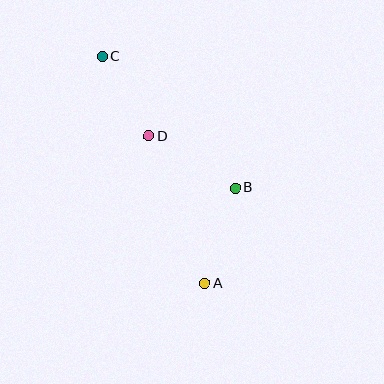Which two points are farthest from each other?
Points A and C are farthest from each other.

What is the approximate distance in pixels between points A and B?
The distance between A and B is approximately 100 pixels.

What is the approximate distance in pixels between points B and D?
The distance between B and D is approximately 101 pixels.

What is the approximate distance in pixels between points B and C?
The distance between B and C is approximately 187 pixels.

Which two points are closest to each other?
Points C and D are closest to each other.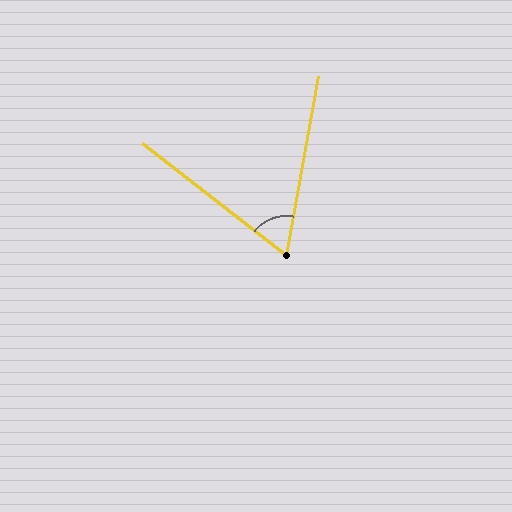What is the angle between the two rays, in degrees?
Approximately 62 degrees.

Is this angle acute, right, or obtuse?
It is acute.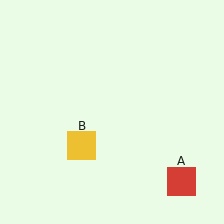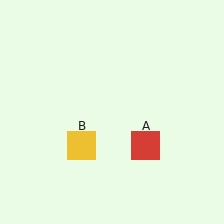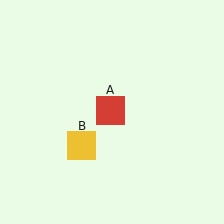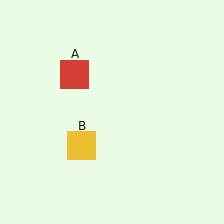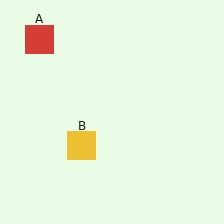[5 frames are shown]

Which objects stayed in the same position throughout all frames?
Yellow square (object B) remained stationary.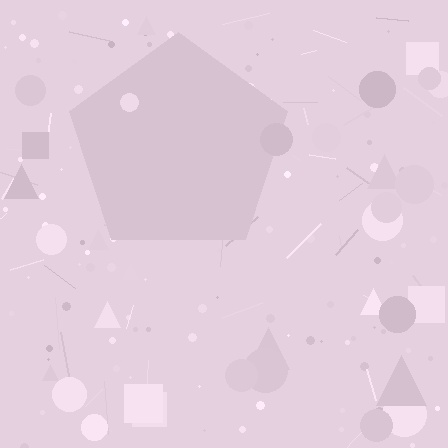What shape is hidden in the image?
A pentagon is hidden in the image.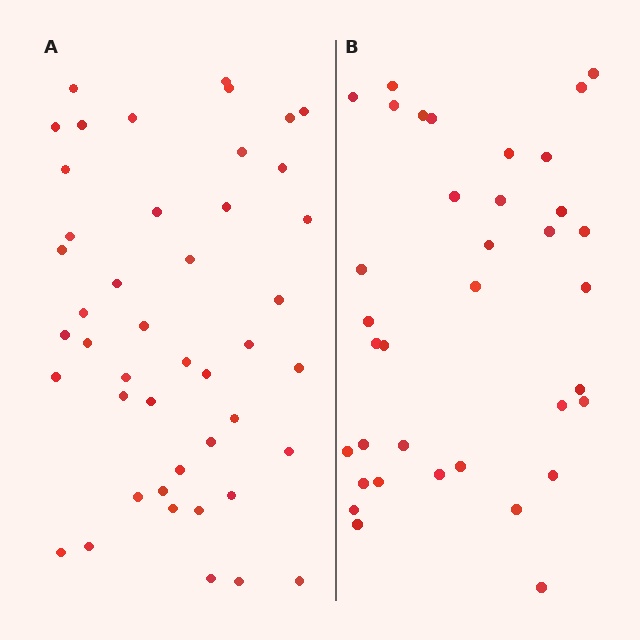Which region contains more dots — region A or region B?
Region A (the left region) has more dots.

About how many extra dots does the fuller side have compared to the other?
Region A has roughly 8 or so more dots than region B.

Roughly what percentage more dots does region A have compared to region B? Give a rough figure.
About 25% more.